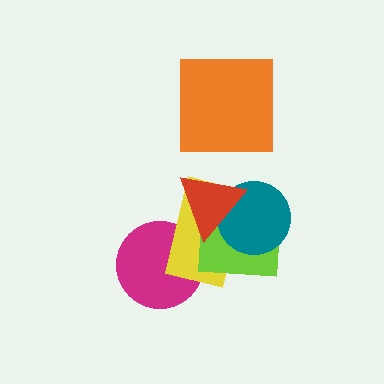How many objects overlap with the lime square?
3 objects overlap with the lime square.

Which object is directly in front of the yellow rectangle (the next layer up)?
The lime square is directly in front of the yellow rectangle.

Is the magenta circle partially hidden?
Yes, it is partially covered by another shape.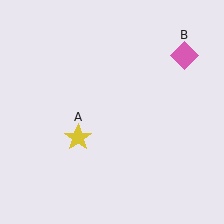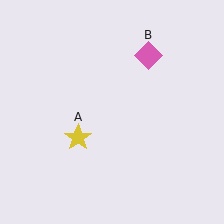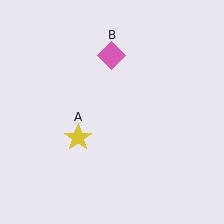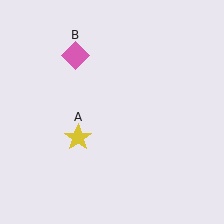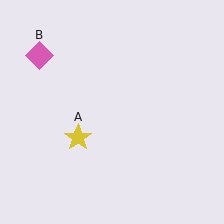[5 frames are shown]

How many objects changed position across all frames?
1 object changed position: pink diamond (object B).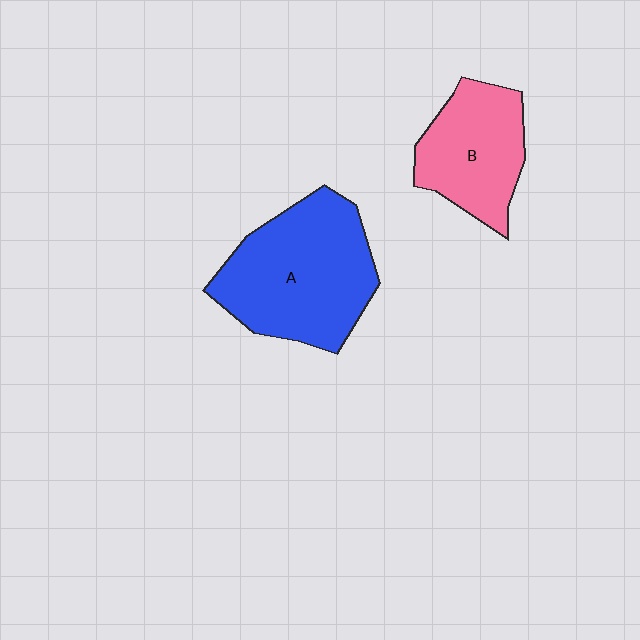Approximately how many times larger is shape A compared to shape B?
Approximately 1.5 times.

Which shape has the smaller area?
Shape B (pink).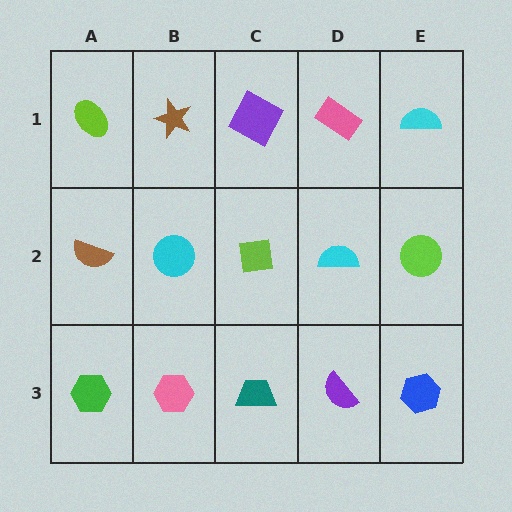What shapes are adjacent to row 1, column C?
A lime square (row 2, column C), a brown star (row 1, column B), a pink rectangle (row 1, column D).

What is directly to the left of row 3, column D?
A teal trapezoid.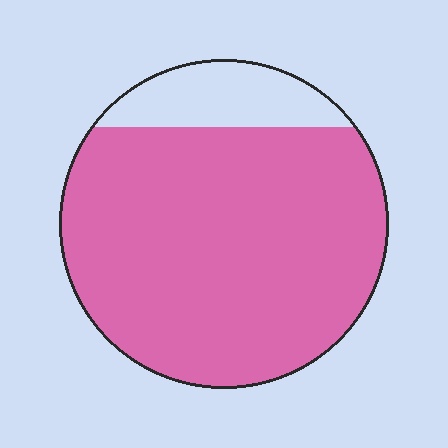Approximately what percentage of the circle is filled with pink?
Approximately 85%.